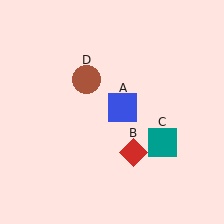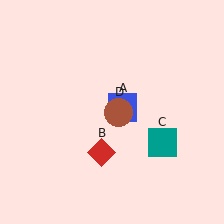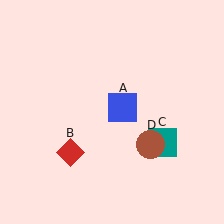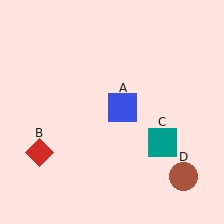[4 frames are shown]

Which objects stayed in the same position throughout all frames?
Blue square (object A) and teal square (object C) remained stationary.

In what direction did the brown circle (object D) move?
The brown circle (object D) moved down and to the right.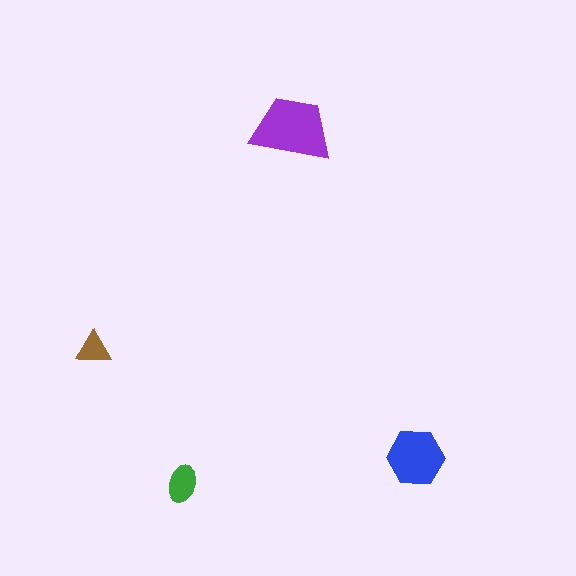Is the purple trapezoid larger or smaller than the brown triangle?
Larger.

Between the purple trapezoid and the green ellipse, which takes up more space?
The purple trapezoid.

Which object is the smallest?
The brown triangle.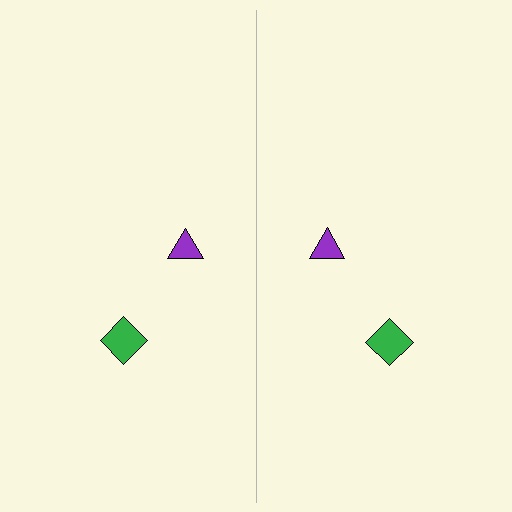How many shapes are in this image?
There are 4 shapes in this image.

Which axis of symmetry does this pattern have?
The pattern has a vertical axis of symmetry running through the center of the image.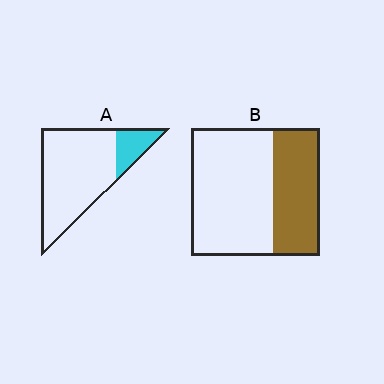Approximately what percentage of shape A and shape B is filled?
A is approximately 20% and B is approximately 35%.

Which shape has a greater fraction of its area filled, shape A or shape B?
Shape B.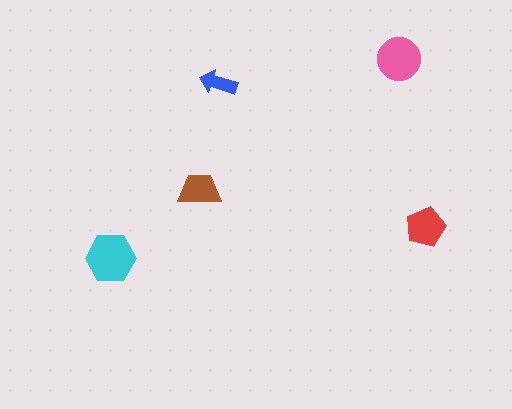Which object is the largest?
The cyan hexagon.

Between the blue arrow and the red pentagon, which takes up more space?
The red pentagon.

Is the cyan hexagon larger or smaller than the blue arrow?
Larger.